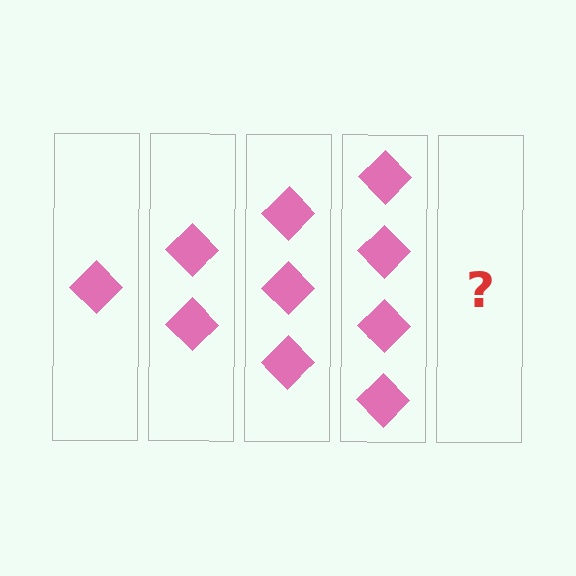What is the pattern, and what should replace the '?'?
The pattern is that each step adds one more diamond. The '?' should be 5 diamonds.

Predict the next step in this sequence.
The next step is 5 diamonds.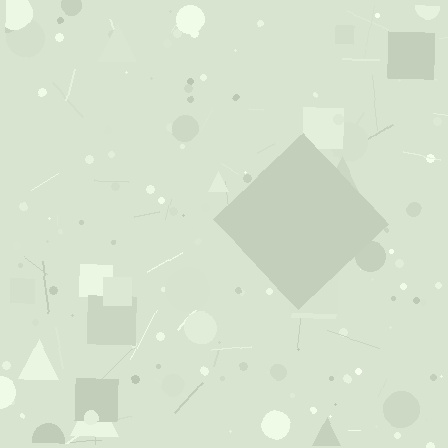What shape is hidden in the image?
A diamond is hidden in the image.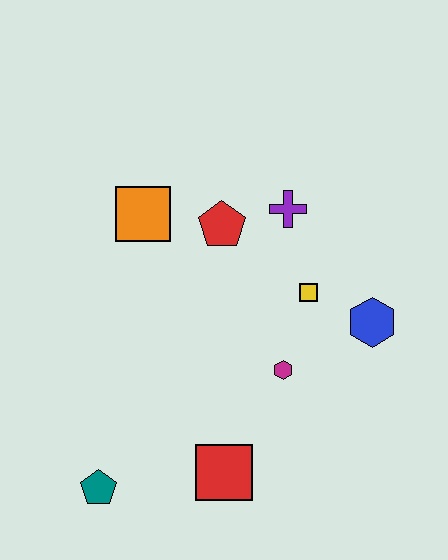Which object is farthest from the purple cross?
The teal pentagon is farthest from the purple cross.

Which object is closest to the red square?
The magenta hexagon is closest to the red square.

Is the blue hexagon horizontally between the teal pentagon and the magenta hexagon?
No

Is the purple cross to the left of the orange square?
No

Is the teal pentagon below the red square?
Yes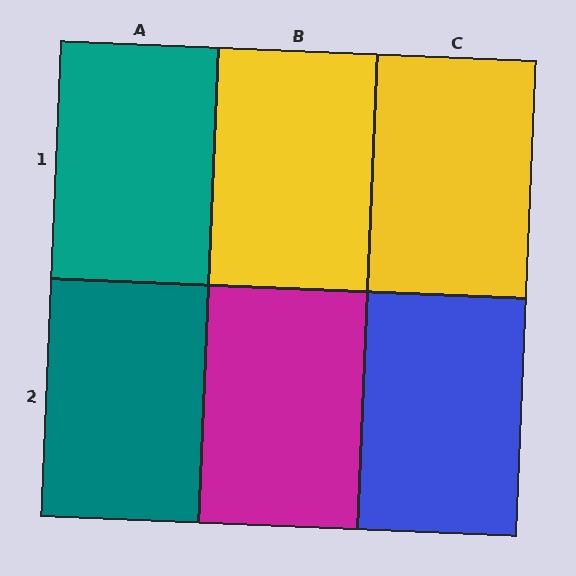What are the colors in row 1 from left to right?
Teal, yellow, yellow.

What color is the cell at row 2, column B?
Magenta.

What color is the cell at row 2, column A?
Teal.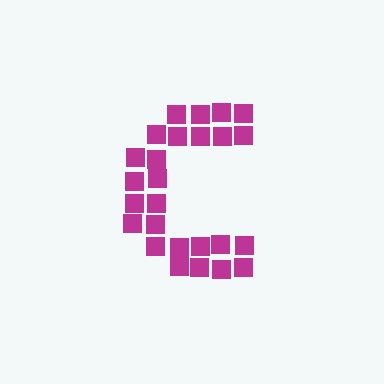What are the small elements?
The small elements are squares.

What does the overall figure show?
The overall figure shows the letter C.